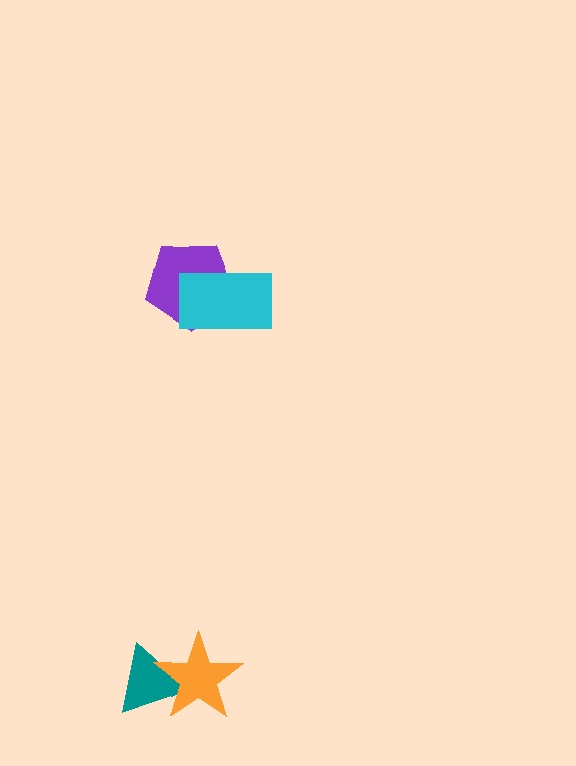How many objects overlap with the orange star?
1 object overlaps with the orange star.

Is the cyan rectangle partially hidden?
No, no other shape covers it.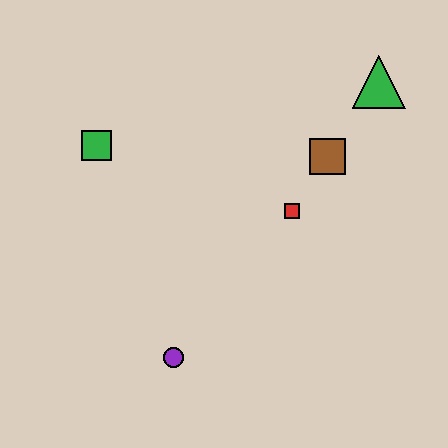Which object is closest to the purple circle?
The red square is closest to the purple circle.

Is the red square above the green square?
No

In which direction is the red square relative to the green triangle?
The red square is below the green triangle.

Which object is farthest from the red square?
The green square is farthest from the red square.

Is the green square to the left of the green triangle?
Yes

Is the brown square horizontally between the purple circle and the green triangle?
Yes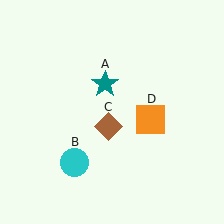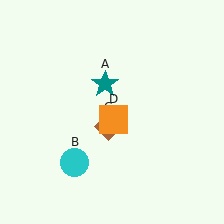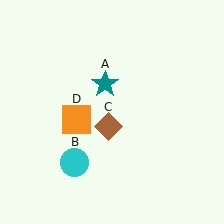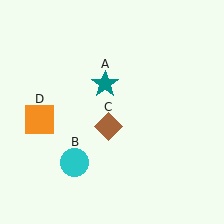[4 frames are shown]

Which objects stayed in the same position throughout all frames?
Teal star (object A) and cyan circle (object B) and brown diamond (object C) remained stationary.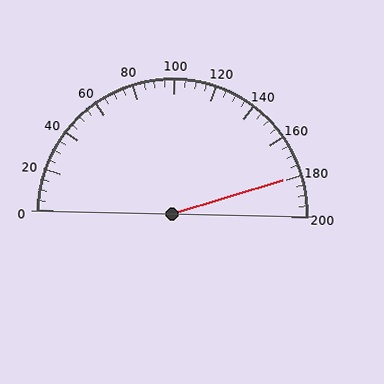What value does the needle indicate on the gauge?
The needle indicates approximately 180.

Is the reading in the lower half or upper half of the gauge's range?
The reading is in the upper half of the range (0 to 200).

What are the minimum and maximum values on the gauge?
The gauge ranges from 0 to 200.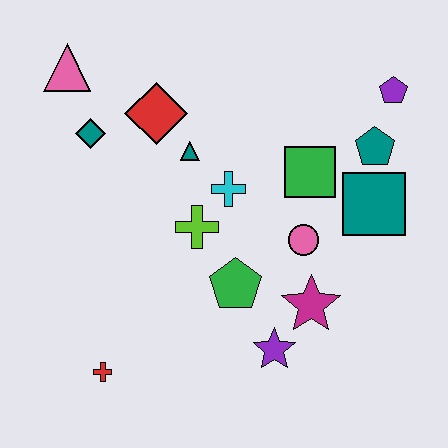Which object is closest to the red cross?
The green pentagon is closest to the red cross.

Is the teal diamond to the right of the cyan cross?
No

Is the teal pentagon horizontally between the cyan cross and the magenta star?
No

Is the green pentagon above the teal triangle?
No